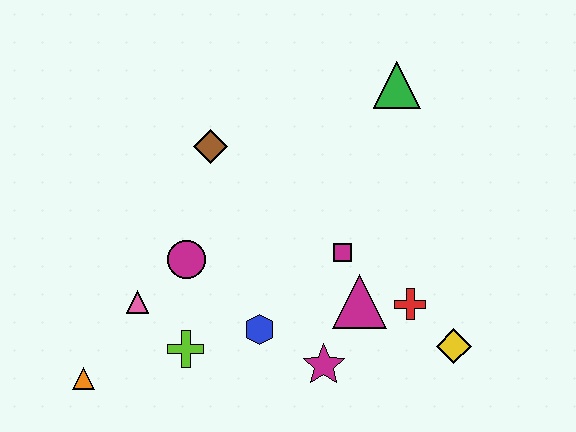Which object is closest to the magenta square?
The magenta triangle is closest to the magenta square.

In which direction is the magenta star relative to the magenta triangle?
The magenta star is below the magenta triangle.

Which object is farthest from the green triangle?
The orange triangle is farthest from the green triangle.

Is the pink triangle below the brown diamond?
Yes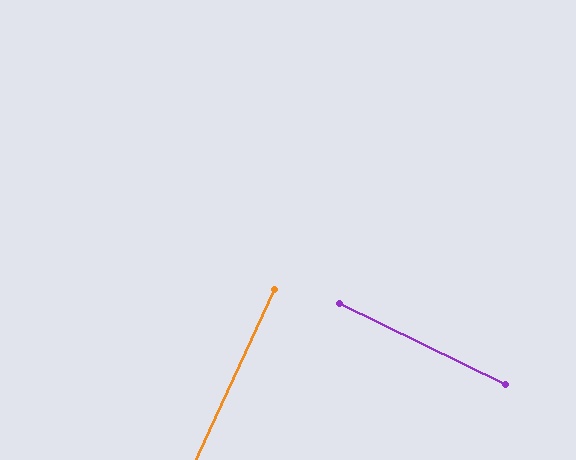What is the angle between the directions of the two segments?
Approximately 89 degrees.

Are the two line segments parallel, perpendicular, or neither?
Perpendicular — they meet at approximately 89°.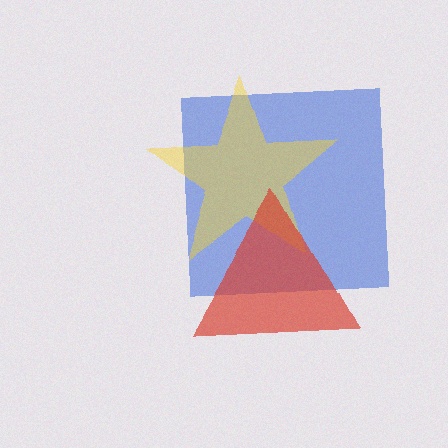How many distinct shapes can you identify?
There are 3 distinct shapes: a blue square, a yellow star, a red triangle.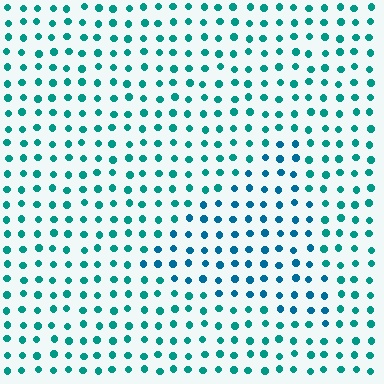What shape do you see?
I see a triangle.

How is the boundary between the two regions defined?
The boundary is defined purely by a slight shift in hue (about 24 degrees). Spacing, size, and orientation are identical on both sides.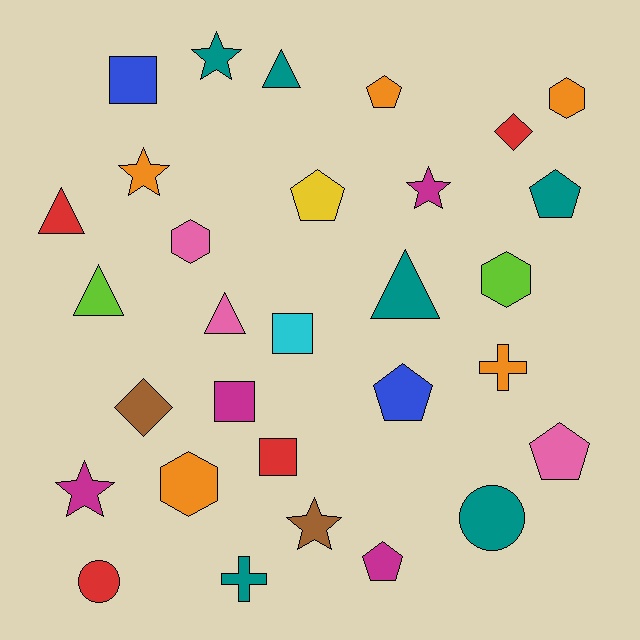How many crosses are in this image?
There are 2 crosses.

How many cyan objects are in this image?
There is 1 cyan object.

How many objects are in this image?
There are 30 objects.